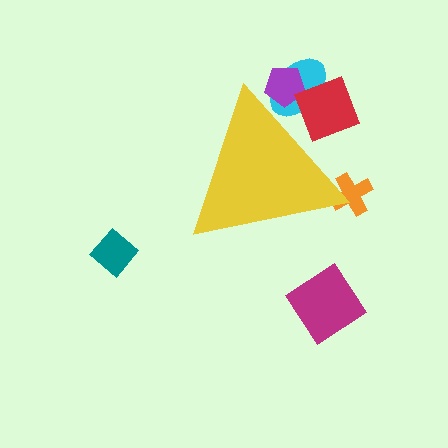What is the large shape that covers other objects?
A yellow triangle.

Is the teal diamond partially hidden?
No, the teal diamond is fully visible.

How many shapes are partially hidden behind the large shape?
4 shapes are partially hidden.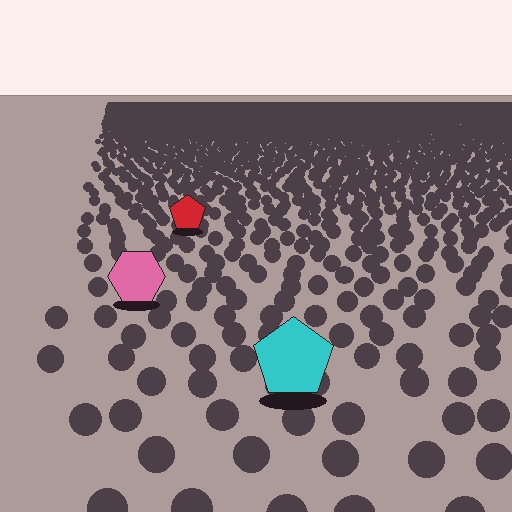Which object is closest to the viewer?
The cyan pentagon is closest. The texture marks near it are larger and more spread out.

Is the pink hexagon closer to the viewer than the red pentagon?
Yes. The pink hexagon is closer — you can tell from the texture gradient: the ground texture is coarser near it.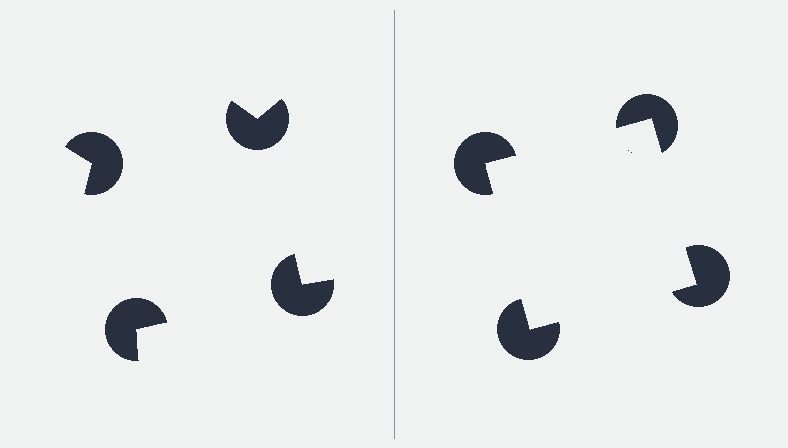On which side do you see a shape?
An illusory square appears on the right side. On the left side the wedge cuts are rotated, so no coherent shape forms.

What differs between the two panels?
The pac-man discs are positioned identically on both sides; only the wedge orientations differ. On the right they align to a square; on the left they are misaligned.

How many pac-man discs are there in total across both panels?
8 — 4 on each side.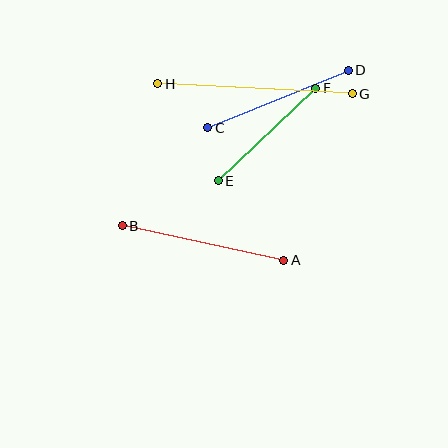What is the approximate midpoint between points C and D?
The midpoint is at approximately (278, 99) pixels.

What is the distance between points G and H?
The distance is approximately 195 pixels.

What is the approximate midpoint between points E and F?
The midpoint is at approximately (267, 134) pixels.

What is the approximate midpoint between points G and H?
The midpoint is at approximately (255, 89) pixels.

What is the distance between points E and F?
The distance is approximately 134 pixels.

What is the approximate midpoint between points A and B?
The midpoint is at approximately (203, 243) pixels.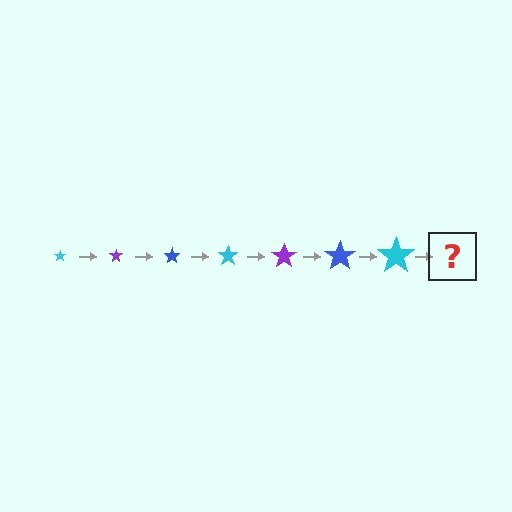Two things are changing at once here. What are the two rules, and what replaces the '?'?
The two rules are that the star grows larger each step and the color cycles through cyan, purple, and blue. The '?' should be a purple star, larger than the previous one.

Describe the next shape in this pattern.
It should be a purple star, larger than the previous one.